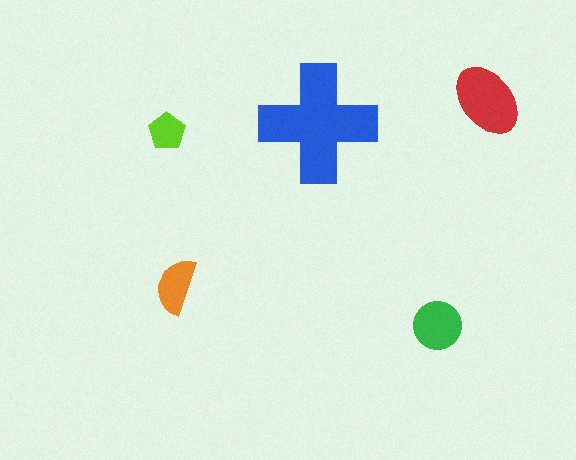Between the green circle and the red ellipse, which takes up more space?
The red ellipse.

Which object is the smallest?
The lime pentagon.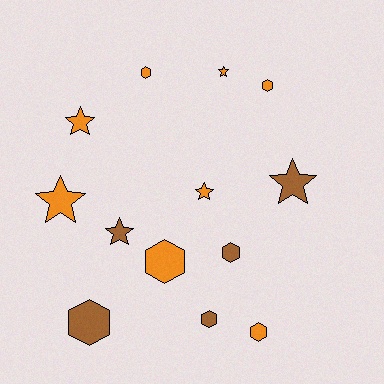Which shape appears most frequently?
Hexagon, with 7 objects.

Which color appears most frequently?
Orange, with 8 objects.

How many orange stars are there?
There are 4 orange stars.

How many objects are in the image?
There are 13 objects.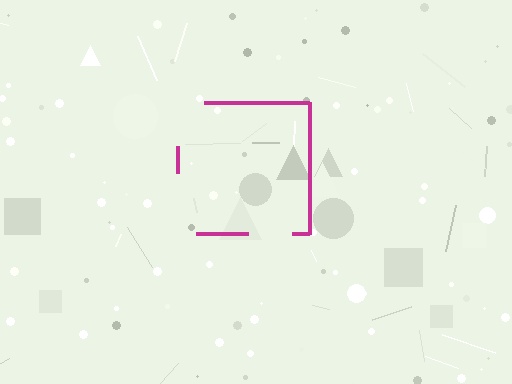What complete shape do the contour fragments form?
The contour fragments form a square.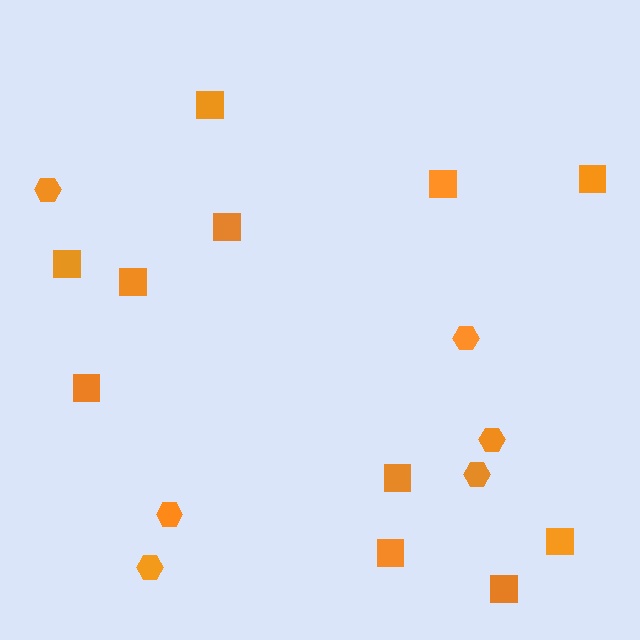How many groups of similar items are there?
There are 2 groups: one group of squares (11) and one group of hexagons (6).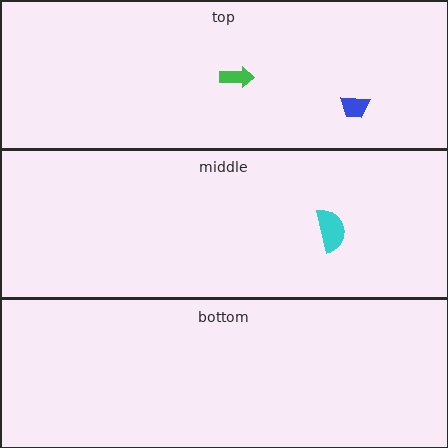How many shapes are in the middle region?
1.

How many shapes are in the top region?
2.